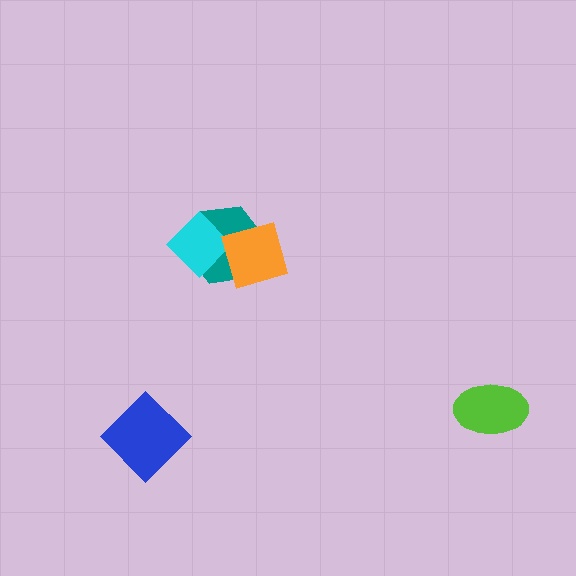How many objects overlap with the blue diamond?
0 objects overlap with the blue diamond.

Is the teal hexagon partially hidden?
Yes, it is partially covered by another shape.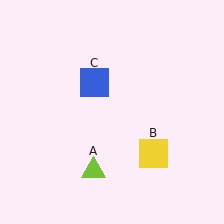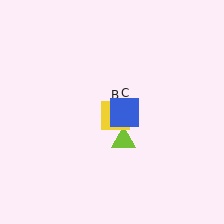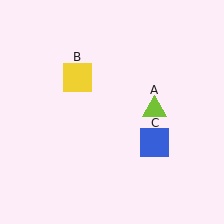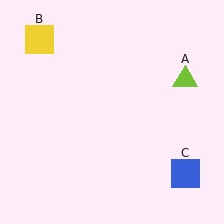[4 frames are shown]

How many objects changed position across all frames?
3 objects changed position: lime triangle (object A), yellow square (object B), blue square (object C).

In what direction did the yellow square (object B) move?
The yellow square (object B) moved up and to the left.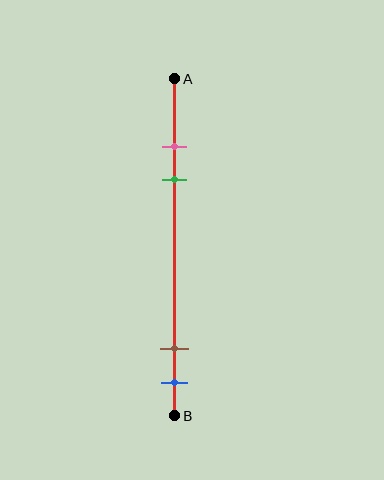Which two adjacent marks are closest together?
The pink and green marks are the closest adjacent pair.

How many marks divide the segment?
There are 4 marks dividing the segment.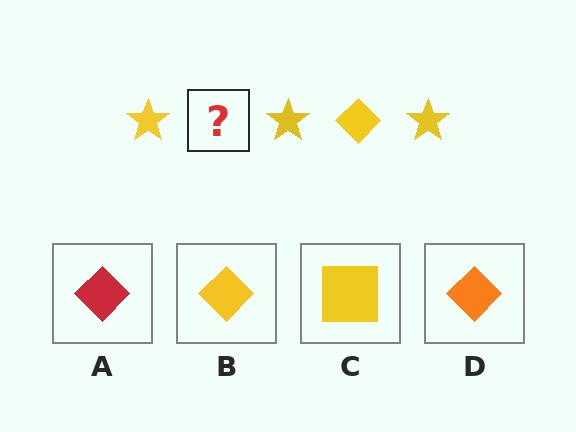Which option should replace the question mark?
Option B.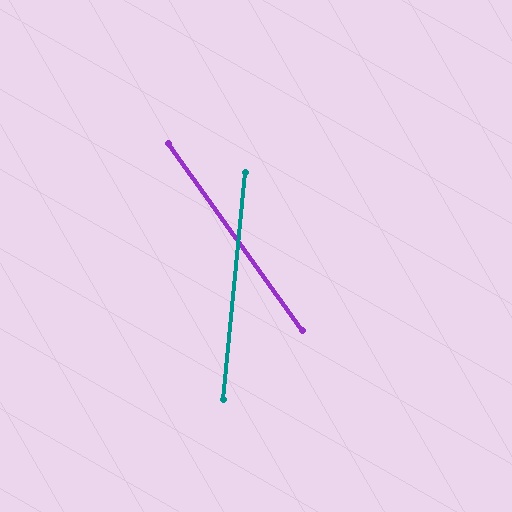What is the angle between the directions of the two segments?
Approximately 41 degrees.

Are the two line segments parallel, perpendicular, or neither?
Neither parallel nor perpendicular — they differ by about 41°.